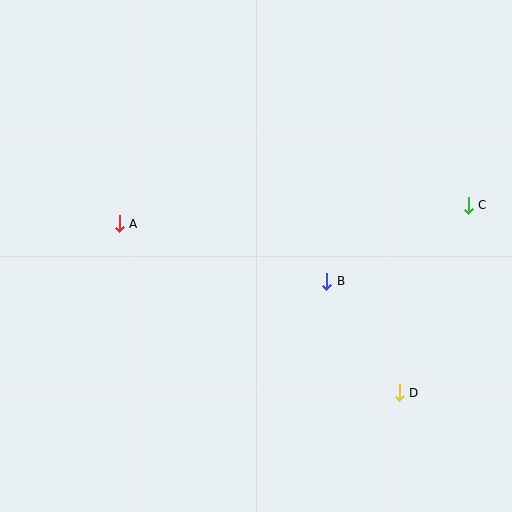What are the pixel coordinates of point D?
Point D is at (399, 393).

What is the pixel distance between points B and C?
The distance between B and C is 160 pixels.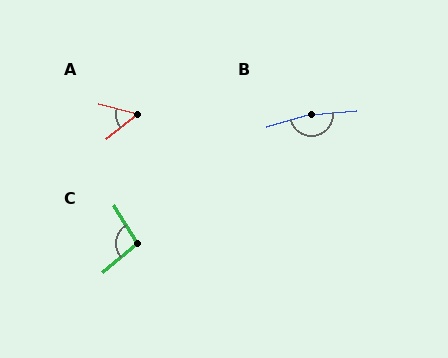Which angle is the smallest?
A, at approximately 54 degrees.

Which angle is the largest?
B, at approximately 169 degrees.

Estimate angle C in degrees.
Approximately 99 degrees.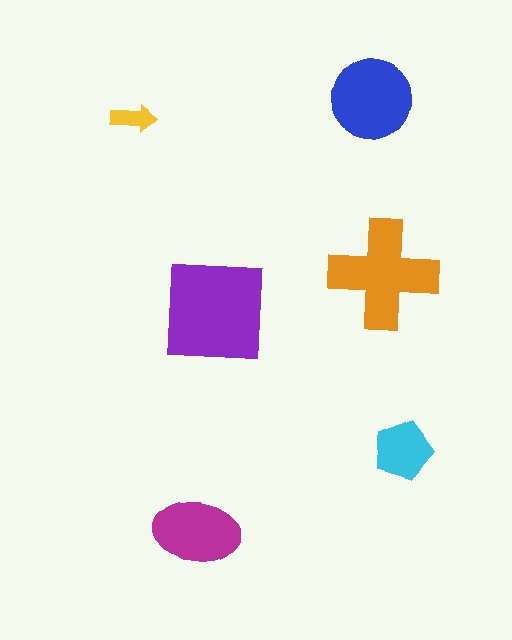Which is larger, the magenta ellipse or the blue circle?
The blue circle.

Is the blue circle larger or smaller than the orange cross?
Smaller.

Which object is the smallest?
The yellow arrow.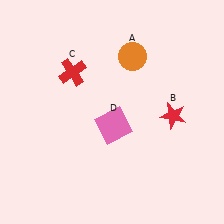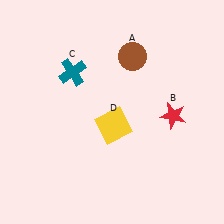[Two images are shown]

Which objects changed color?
A changed from orange to brown. C changed from red to teal. D changed from pink to yellow.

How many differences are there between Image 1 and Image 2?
There are 3 differences between the two images.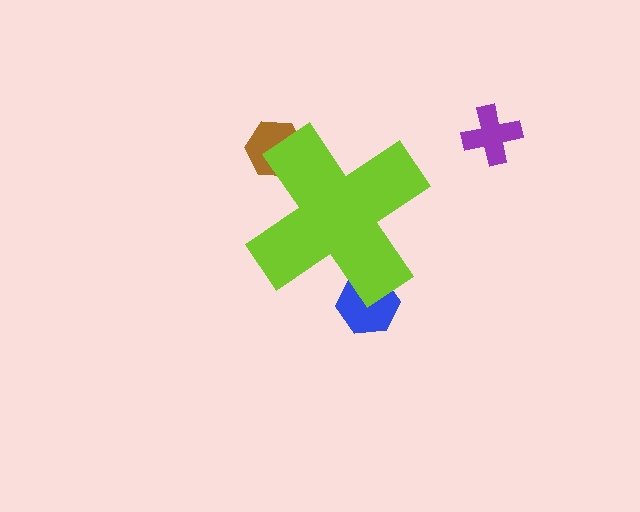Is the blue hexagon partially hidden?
Yes, the blue hexagon is partially hidden behind the lime cross.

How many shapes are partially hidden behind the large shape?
2 shapes are partially hidden.